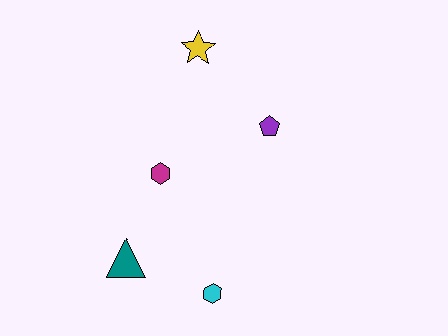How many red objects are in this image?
There are no red objects.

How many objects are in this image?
There are 5 objects.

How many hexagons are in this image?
There are 2 hexagons.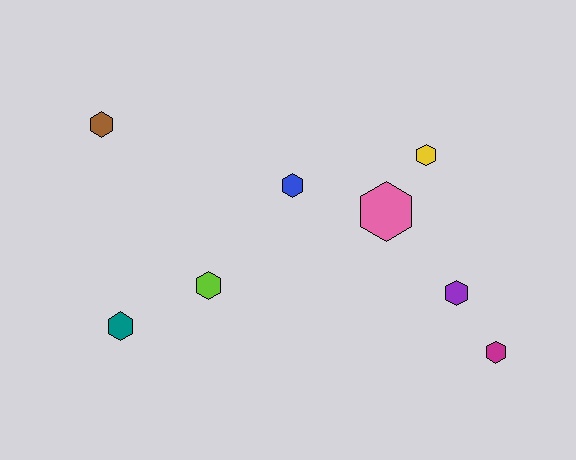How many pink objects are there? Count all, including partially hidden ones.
There is 1 pink object.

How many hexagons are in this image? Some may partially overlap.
There are 8 hexagons.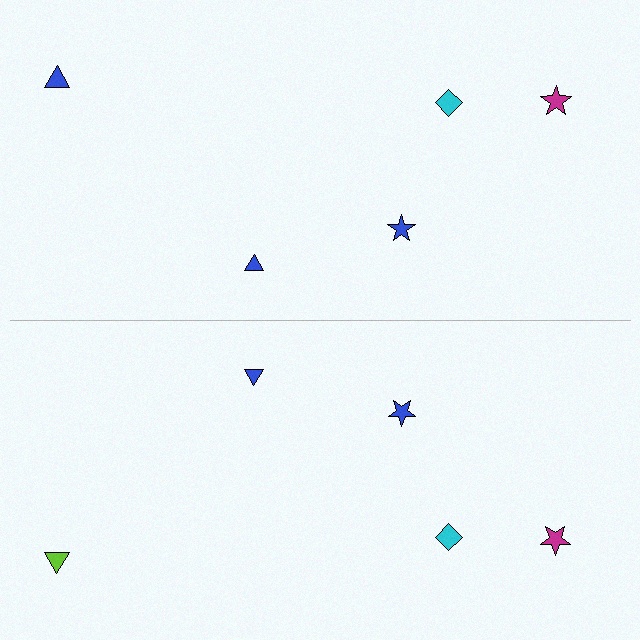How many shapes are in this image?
There are 10 shapes in this image.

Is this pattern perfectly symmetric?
No, the pattern is not perfectly symmetric. The lime triangle on the bottom side breaks the symmetry — its mirror counterpart is blue.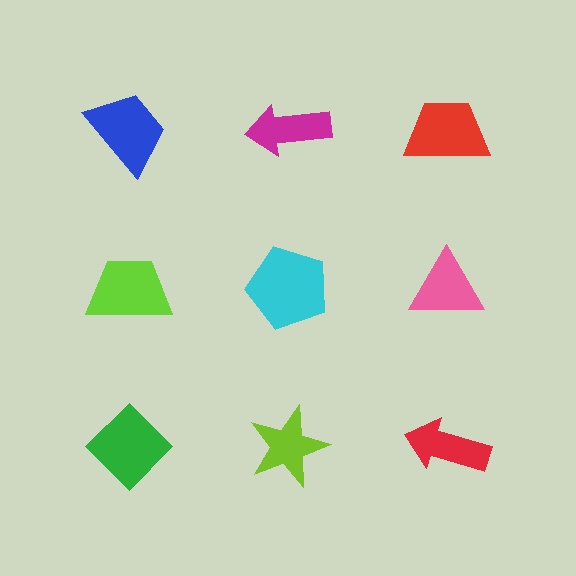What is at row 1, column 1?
A blue trapezoid.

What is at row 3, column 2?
A lime star.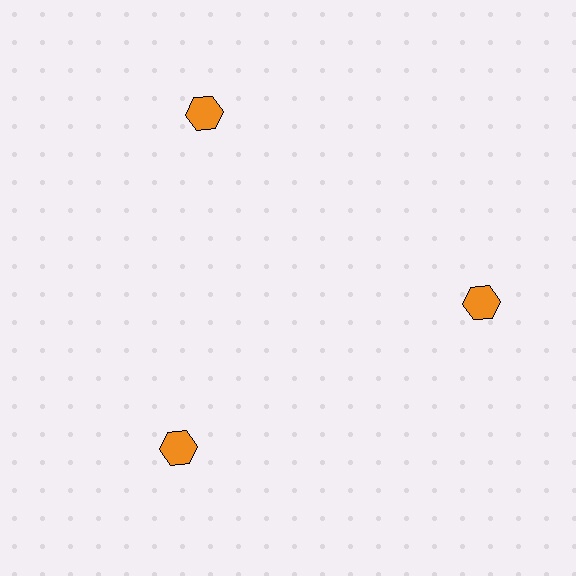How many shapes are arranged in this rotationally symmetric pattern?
There are 3 shapes, arranged in 3 groups of 1.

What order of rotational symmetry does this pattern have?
This pattern has 3-fold rotational symmetry.